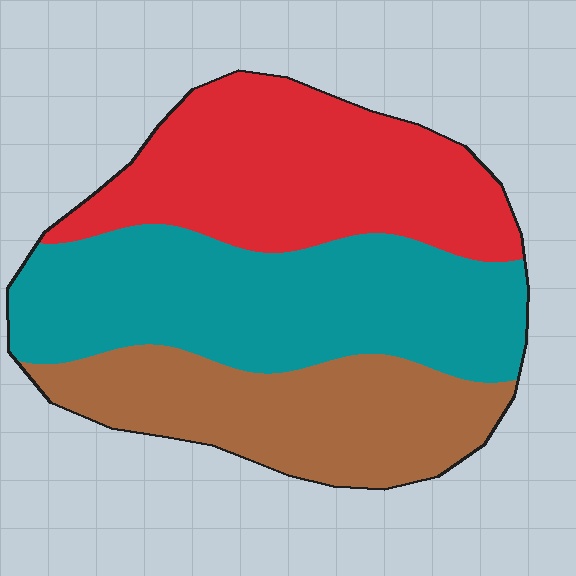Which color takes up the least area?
Brown, at roughly 25%.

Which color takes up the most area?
Teal, at roughly 40%.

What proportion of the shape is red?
Red covers around 35% of the shape.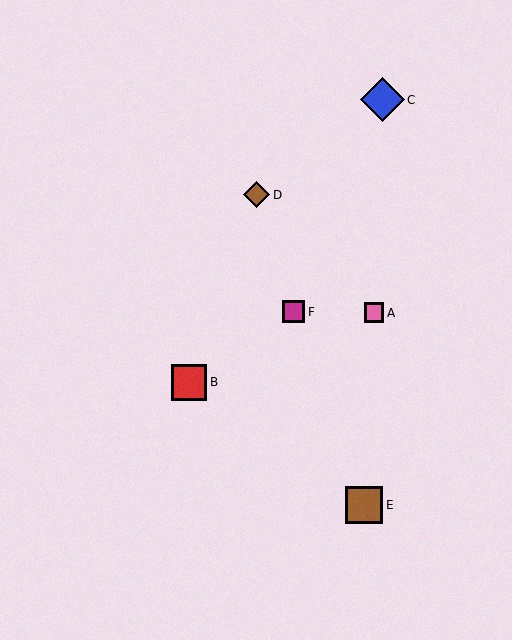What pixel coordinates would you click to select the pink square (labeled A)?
Click at (374, 313) to select the pink square A.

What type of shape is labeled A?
Shape A is a pink square.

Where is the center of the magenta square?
The center of the magenta square is at (293, 312).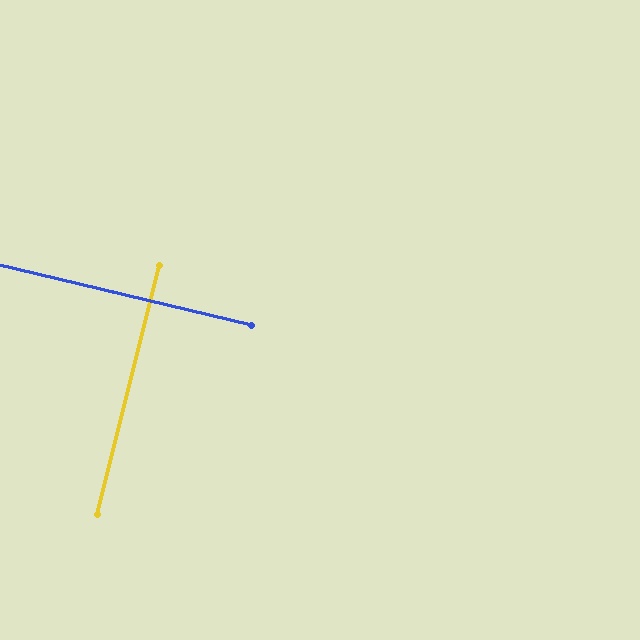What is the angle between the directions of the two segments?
Approximately 89 degrees.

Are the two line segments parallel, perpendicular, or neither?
Perpendicular — they meet at approximately 89°.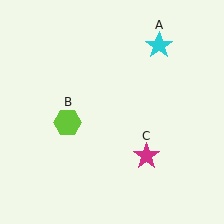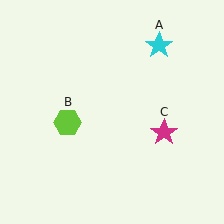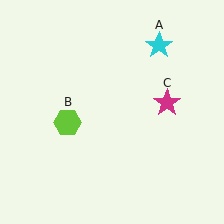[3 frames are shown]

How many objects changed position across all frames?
1 object changed position: magenta star (object C).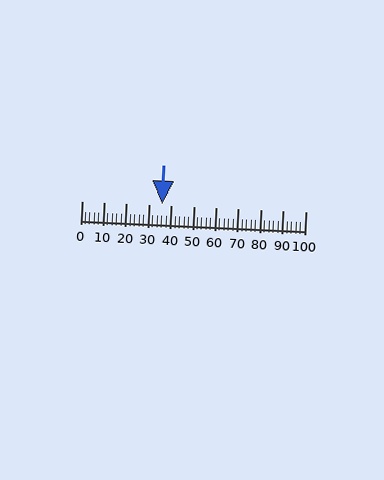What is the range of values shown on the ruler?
The ruler shows values from 0 to 100.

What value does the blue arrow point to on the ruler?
The blue arrow points to approximately 36.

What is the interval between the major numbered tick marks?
The major tick marks are spaced 10 units apart.